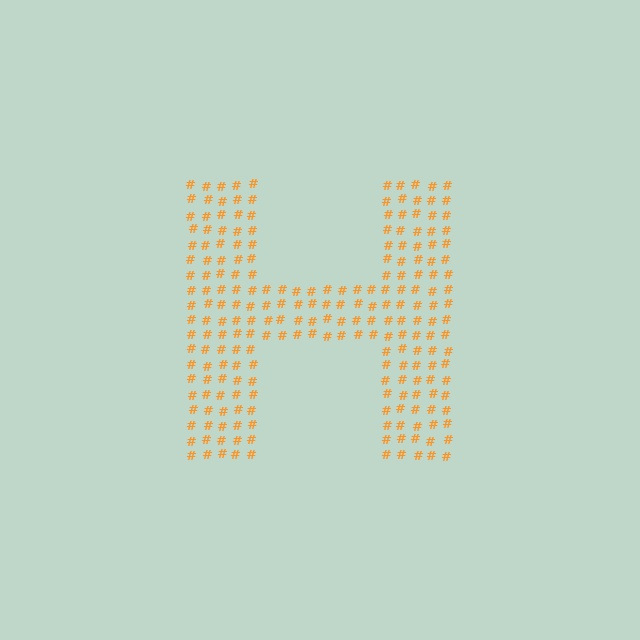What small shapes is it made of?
It is made of small hash symbols.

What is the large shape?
The large shape is the letter H.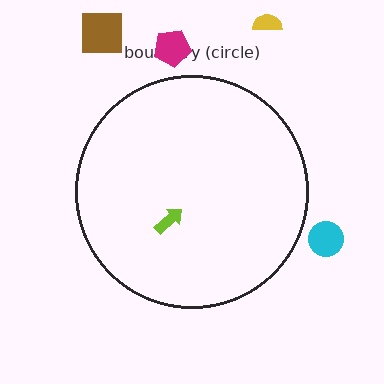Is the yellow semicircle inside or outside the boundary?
Outside.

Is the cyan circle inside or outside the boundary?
Outside.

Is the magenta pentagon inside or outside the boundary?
Outside.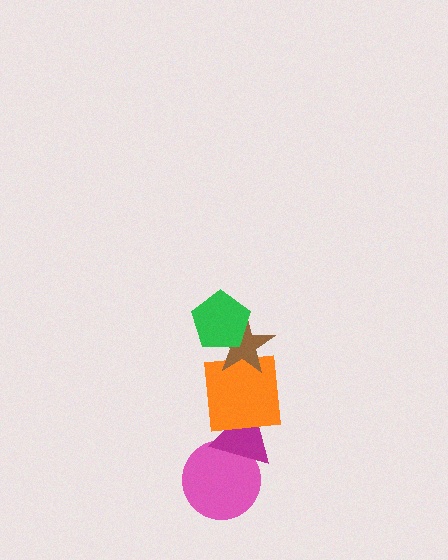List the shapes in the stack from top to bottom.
From top to bottom: the green pentagon, the brown star, the orange square, the magenta triangle, the pink circle.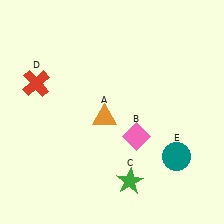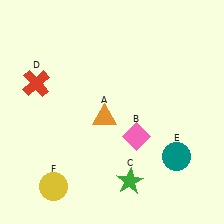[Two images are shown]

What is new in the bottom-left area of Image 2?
A yellow circle (F) was added in the bottom-left area of Image 2.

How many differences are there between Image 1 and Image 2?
There is 1 difference between the two images.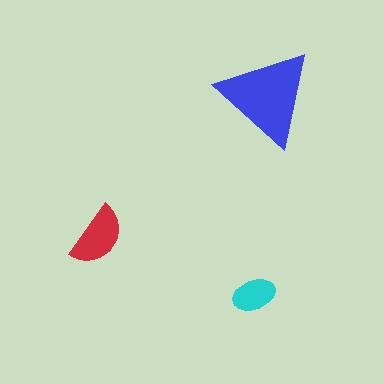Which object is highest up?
The blue triangle is topmost.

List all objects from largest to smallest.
The blue triangle, the red semicircle, the cyan ellipse.